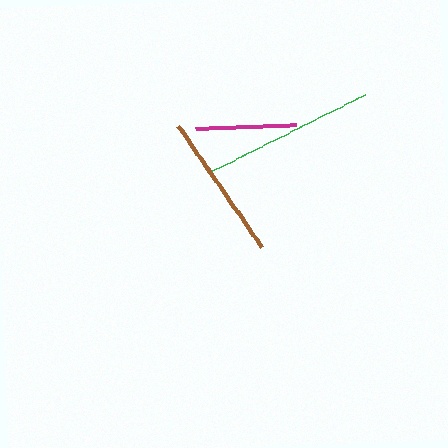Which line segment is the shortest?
The magenta line is the shortest at approximately 100 pixels.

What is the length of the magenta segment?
The magenta segment is approximately 100 pixels long.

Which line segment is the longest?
The green line is the longest at approximately 172 pixels.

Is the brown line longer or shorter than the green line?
The green line is longer than the brown line.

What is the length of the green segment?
The green segment is approximately 172 pixels long.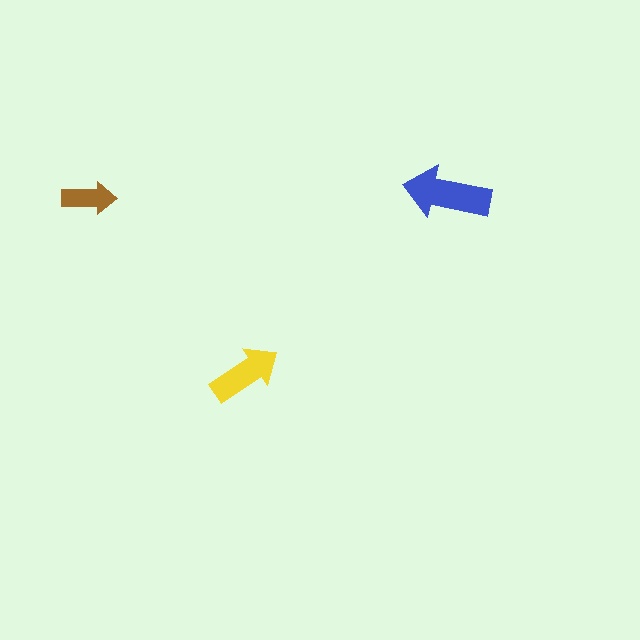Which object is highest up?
The blue arrow is topmost.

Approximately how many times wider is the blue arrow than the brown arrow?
About 1.5 times wider.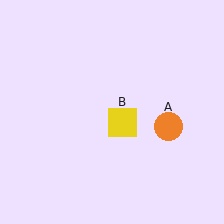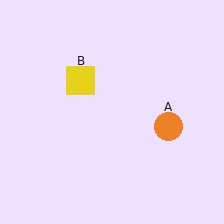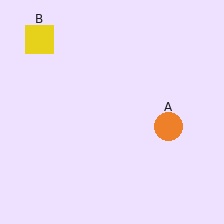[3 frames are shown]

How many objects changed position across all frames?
1 object changed position: yellow square (object B).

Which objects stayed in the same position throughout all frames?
Orange circle (object A) remained stationary.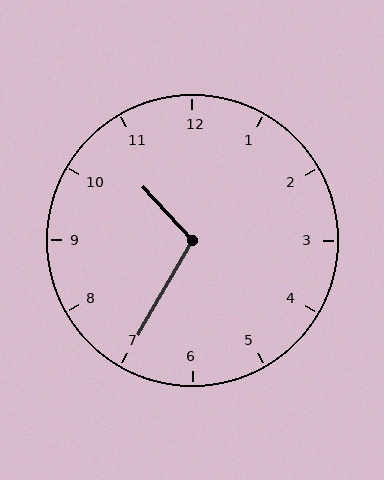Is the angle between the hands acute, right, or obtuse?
It is obtuse.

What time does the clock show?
10:35.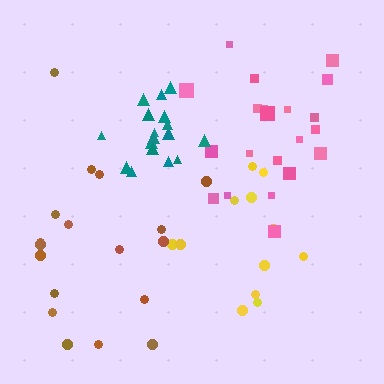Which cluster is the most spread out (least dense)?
Brown.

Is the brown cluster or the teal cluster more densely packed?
Teal.